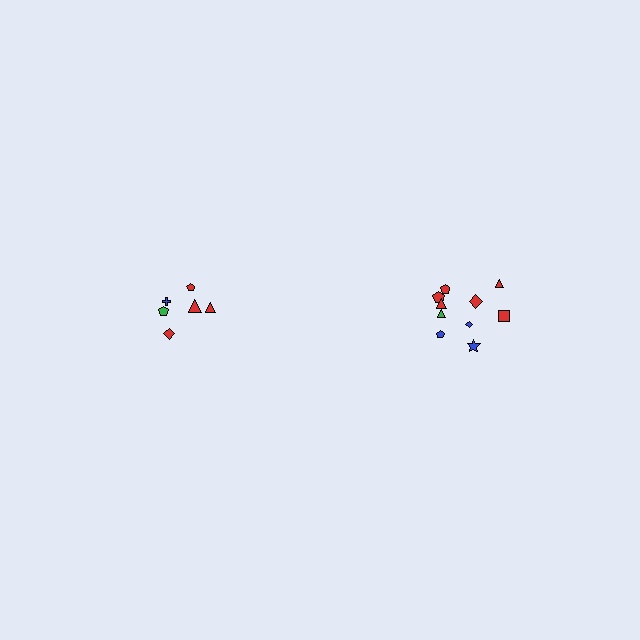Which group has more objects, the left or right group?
The right group.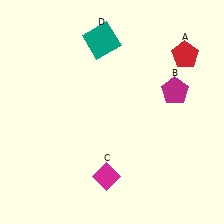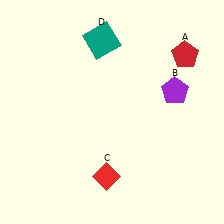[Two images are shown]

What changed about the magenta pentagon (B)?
In Image 1, B is magenta. In Image 2, it changed to purple.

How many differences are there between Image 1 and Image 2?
There are 2 differences between the two images.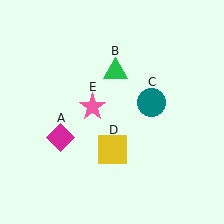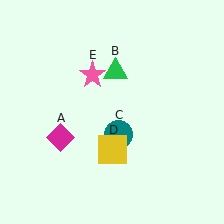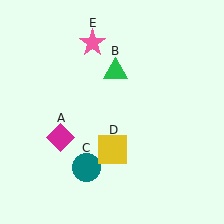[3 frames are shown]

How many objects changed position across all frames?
2 objects changed position: teal circle (object C), pink star (object E).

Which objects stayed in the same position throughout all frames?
Magenta diamond (object A) and green triangle (object B) and yellow square (object D) remained stationary.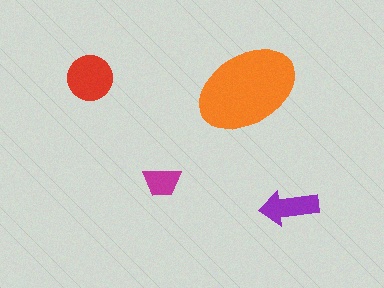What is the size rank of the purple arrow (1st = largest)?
3rd.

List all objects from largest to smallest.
The orange ellipse, the red circle, the purple arrow, the magenta trapezoid.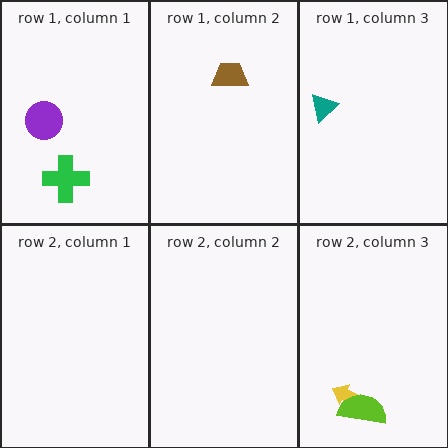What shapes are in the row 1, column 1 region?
The purple circle, the green cross.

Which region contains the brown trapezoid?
The row 1, column 2 region.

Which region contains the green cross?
The row 1, column 1 region.